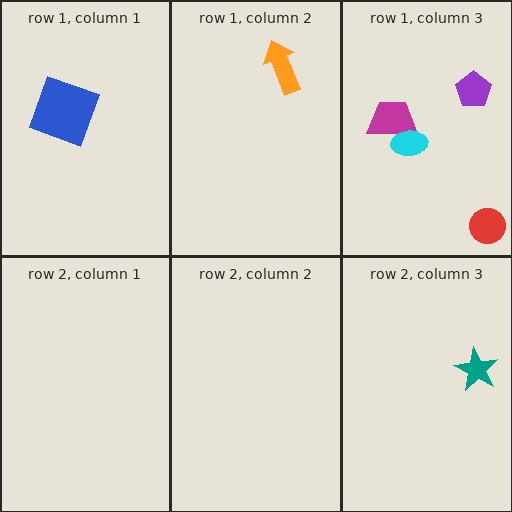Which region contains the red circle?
The row 1, column 3 region.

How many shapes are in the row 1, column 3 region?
4.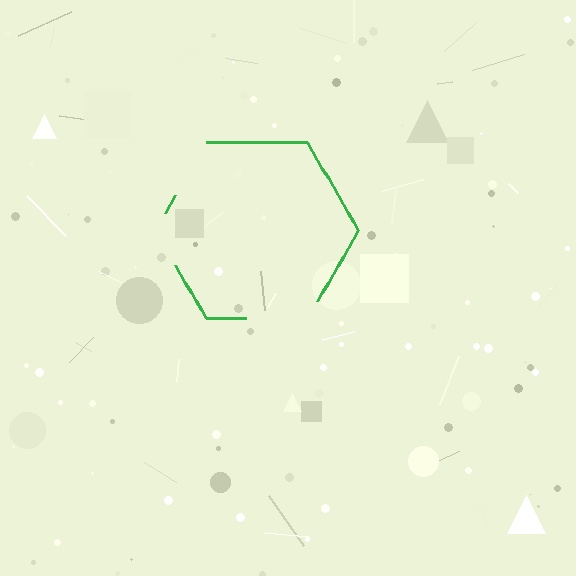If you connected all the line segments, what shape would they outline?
They would outline a hexagon.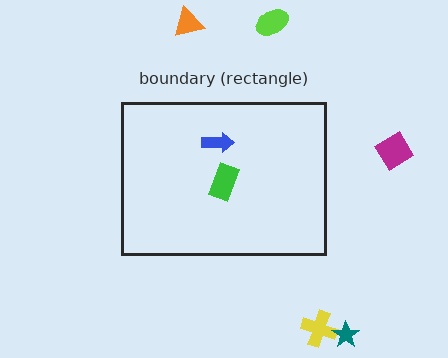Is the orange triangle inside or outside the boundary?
Outside.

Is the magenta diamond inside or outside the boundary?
Outside.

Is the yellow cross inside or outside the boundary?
Outside.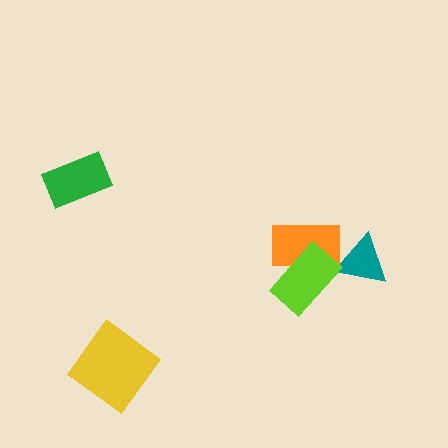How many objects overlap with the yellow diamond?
0 objects overlap with the yellow diamond.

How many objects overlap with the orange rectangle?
1 object overlaps with the orange rectangle.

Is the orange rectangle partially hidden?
Yes, it is partially covered by another shape.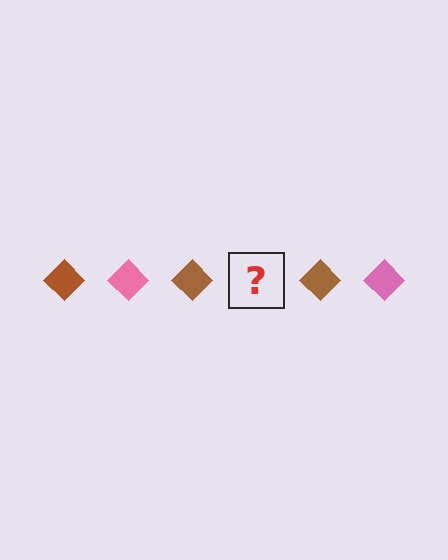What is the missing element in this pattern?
The missing element is a pink diamond.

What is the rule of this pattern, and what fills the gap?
The rule is that the pattern cycles through brown, pink diamonds. The gap should be filled with a pink diamond.